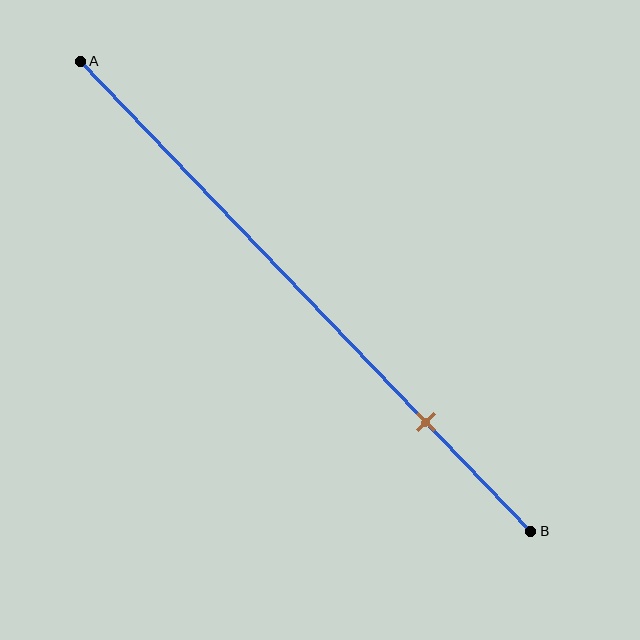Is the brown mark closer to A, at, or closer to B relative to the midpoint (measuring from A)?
The brown mark is closer to point B than the midpoint of segment AB.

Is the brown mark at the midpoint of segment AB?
No, the mark is at about 75% from A, not at the 50% midpoint.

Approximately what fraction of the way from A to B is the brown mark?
The brown mark is approximately 75% of the way from A to B.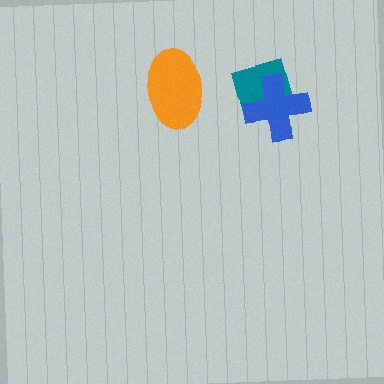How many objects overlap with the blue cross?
1 object overlaps with the blue cross.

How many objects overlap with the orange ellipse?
0 objects overlap with the orange ellipse.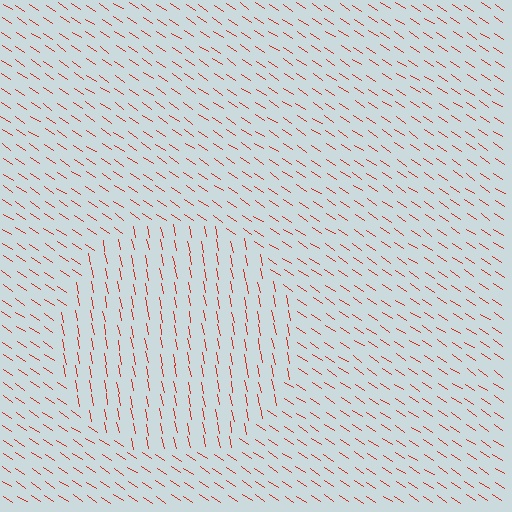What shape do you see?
I see a circle.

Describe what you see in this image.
The image is filled with small red line segments. A circle region in the image has lines oriented differently from the surrounding lines, creating a visible texture boundary.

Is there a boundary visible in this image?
Yes, there is a texture boundary formed by a change in line orientation.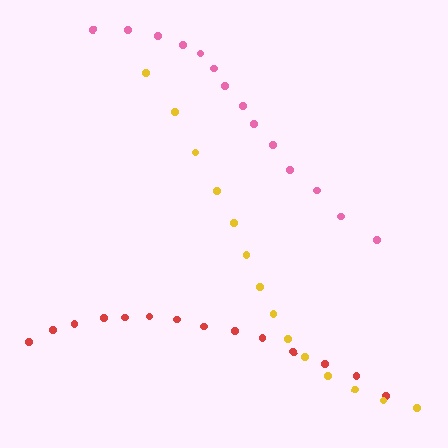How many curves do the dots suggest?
There are 3 distinct paths.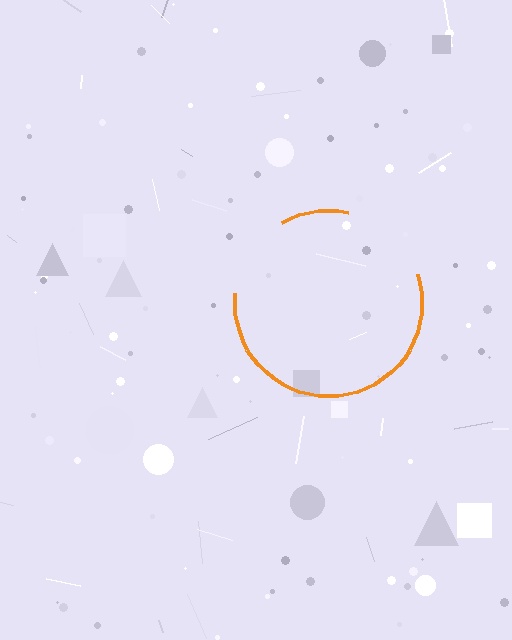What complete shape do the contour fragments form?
The contour fragments form a circle.